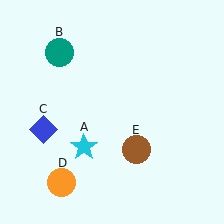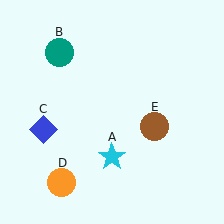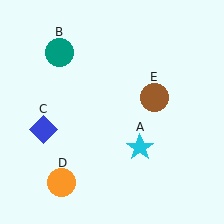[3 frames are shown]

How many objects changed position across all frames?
2 objects changed position: cyan star (object A), brown circle (object E).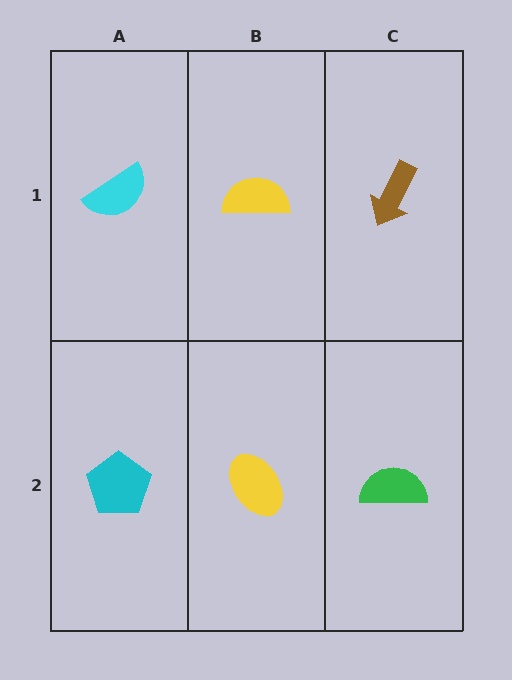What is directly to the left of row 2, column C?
A yellow ellipse.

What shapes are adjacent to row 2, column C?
A brown arrow (row 1, column C), a yellow ellipse (row 2, column B).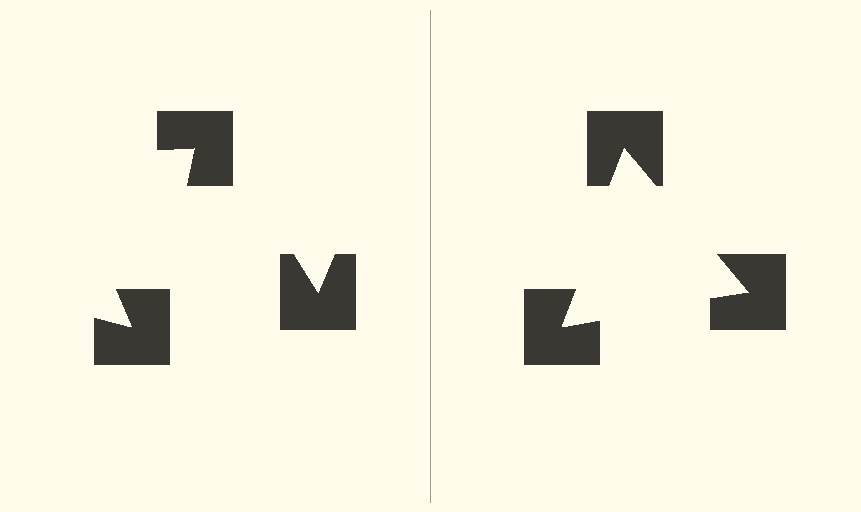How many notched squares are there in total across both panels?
6 — 3 on each side.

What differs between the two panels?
The notched squares are positioned identically on both sides; only the wedge orientations differ. On the right they align to a triangle; on the left they are misaligned.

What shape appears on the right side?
An illusory triangle.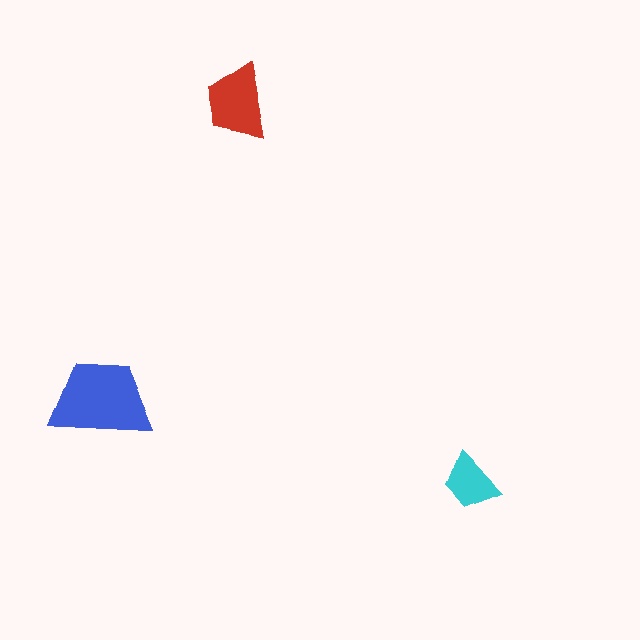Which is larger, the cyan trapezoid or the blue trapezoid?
The blue one.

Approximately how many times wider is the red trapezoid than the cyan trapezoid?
About 1.5 times wider.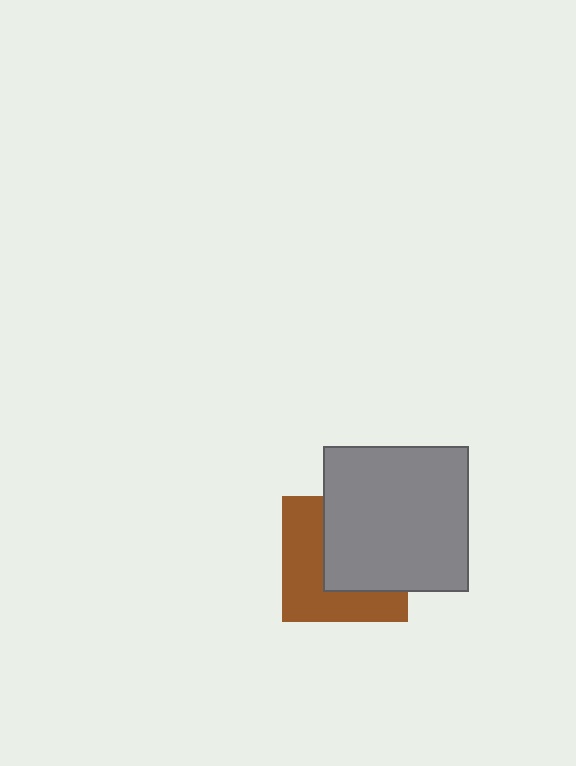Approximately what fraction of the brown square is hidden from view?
Roughly 51% of the brown square is hidden behind the gray square.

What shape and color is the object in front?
The object in front is a gray square.